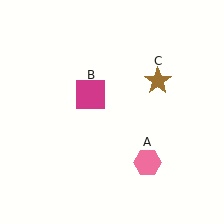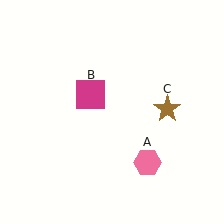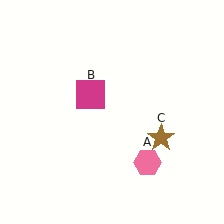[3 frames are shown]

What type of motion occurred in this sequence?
The brown star (object C) rotated clockwise around the center of the scene.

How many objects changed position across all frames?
1 object changed position: brown star (object C).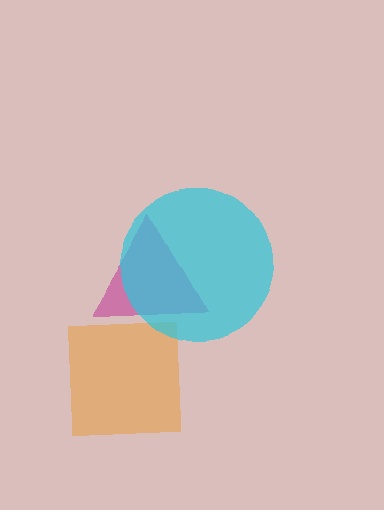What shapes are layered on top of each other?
The layered shapes are: a magenta triangle, an orange square, a cyan circle.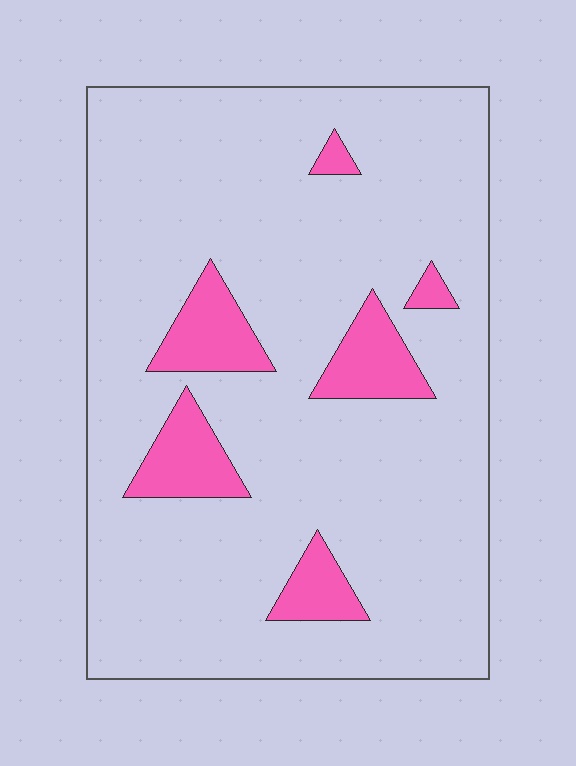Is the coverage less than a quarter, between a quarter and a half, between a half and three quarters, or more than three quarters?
Less than a quarter.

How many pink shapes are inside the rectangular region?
6.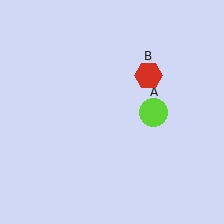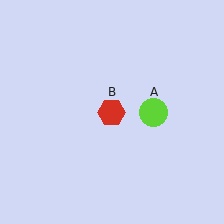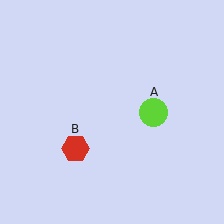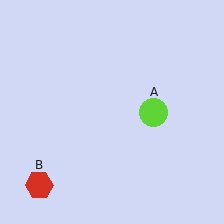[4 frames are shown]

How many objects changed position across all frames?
1 object changed position: red hexagon (object B).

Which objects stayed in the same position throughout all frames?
Lime circle (object A) remained stationary.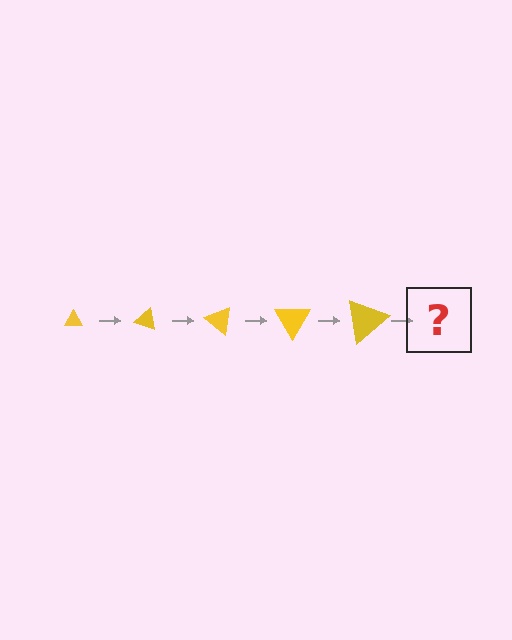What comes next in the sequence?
The next element should be a triangle, larger than the previous one and rotated 100 degrees from the start.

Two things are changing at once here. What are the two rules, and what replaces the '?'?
The two rules are that the triangle grows larger each step and it rotates 20 degrees each step. The '?' should be a triangle, larger than the previous one and rotated 100 degrees from the start.